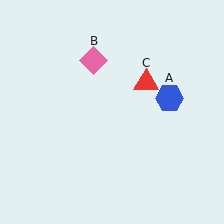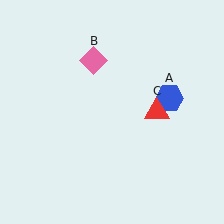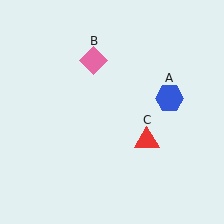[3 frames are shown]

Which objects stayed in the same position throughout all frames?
Blue hexagon (object A) and pink diamond (object B) remained stationary.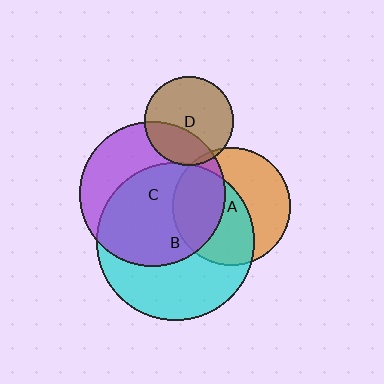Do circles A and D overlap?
Yes.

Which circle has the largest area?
Circle B (cyan).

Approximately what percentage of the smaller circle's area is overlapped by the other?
Approximately 5%.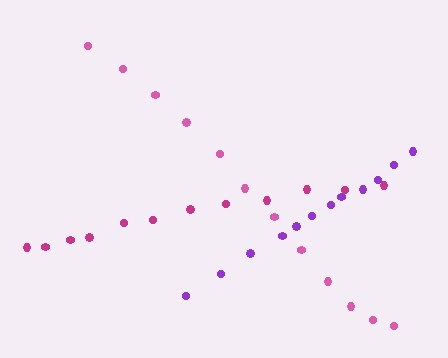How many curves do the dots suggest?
There are 3 distinct paths.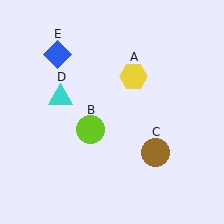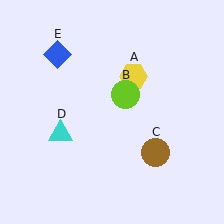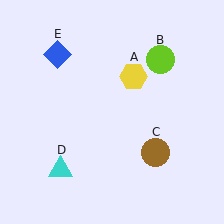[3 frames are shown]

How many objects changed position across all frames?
2 objects changed position: lime circle (object B), cyan triangle (object D).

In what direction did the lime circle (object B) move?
The lime circle (object B) moved up and to the right.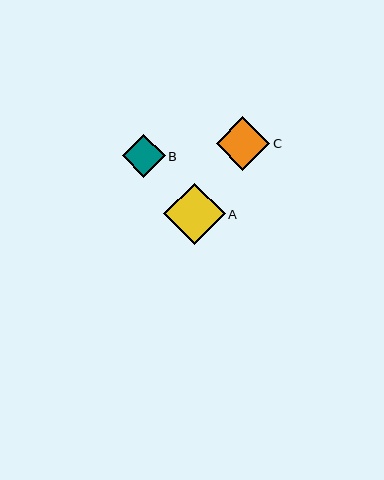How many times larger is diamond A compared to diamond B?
Diamond A is approximately 1.4 times the size of diamond B.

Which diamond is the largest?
Diamond A is the largest with a size of approximately 61 pixels.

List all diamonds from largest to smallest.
From largest to smallest: A, C, B.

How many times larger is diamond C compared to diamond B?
Diamond C is approximately 1.2 times the size of diamond B.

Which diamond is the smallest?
Diamond B is the smallest with a size of approximately 43 pixels.